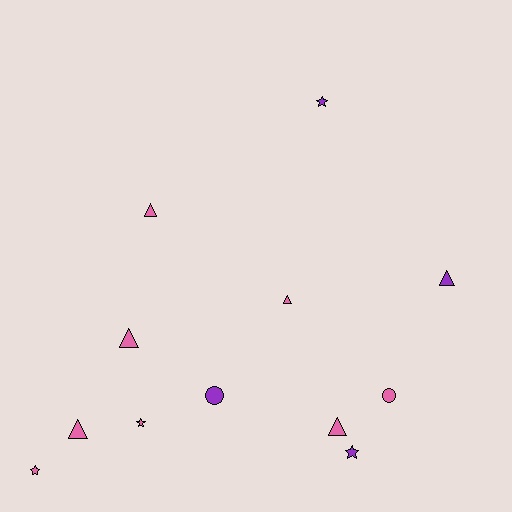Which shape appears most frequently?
Triangle, with 6 objects.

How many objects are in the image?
There are 12 objects.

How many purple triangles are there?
There is 1 purple triangle.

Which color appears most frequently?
Pink, with 8 objects.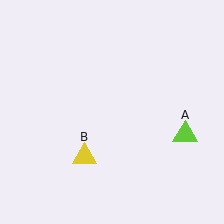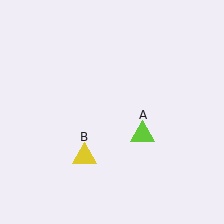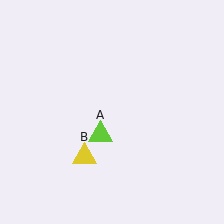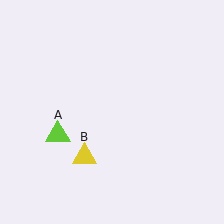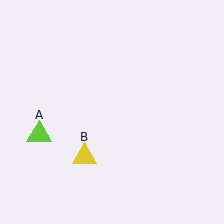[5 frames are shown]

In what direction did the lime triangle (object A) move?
The lime triangle (object A) moved left.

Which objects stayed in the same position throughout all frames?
Yellow triangle (object B) remained stationary.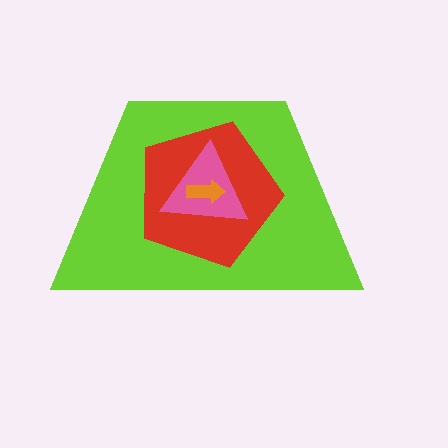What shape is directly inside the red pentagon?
The pink triangle.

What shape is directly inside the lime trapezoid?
The red pentagon.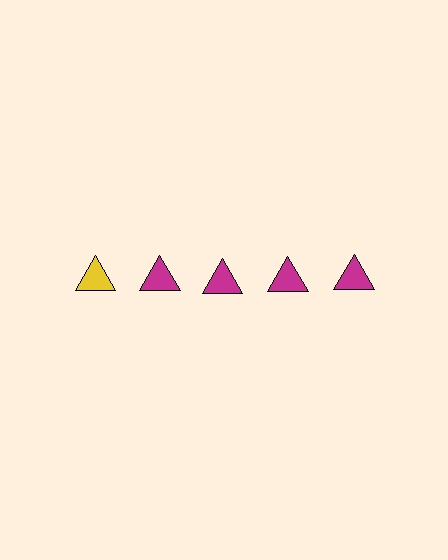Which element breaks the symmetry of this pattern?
The yellow triangle in the top row, leftmost column breaks the symmetry. All other shapes are magenta triangles.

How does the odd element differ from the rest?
It has a different color: yellow instead of magenta.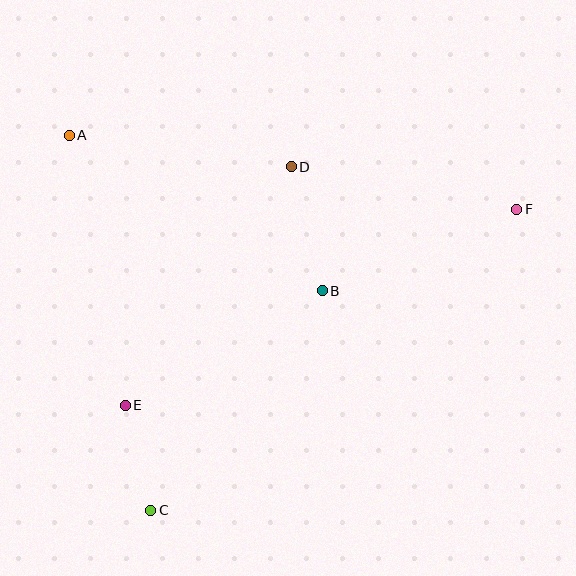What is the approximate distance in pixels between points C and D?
The distance between C and D is approximately 371 pixels.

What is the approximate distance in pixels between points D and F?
The distance between D and F is approximately 229 pixels.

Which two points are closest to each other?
Points C and E are closest to each other.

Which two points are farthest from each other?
Points C and F are farthest from each other.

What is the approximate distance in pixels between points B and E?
The distance between B and E is approximately 228 pixels.